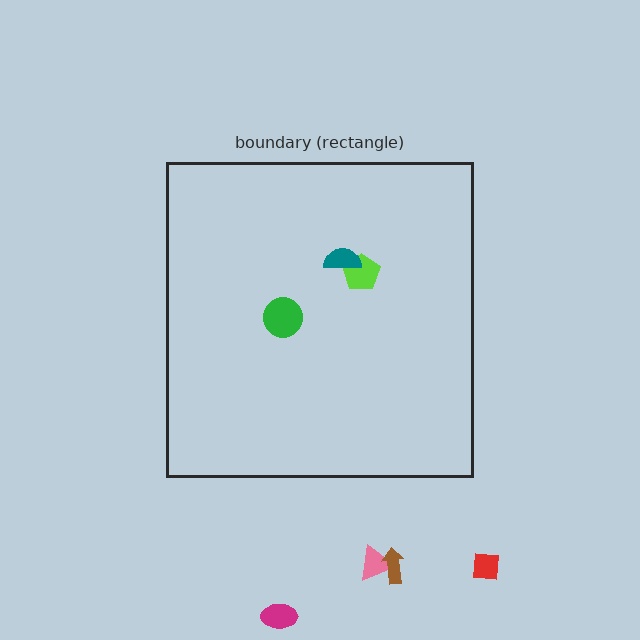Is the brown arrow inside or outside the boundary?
Outside.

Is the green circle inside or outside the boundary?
Inside.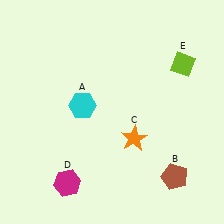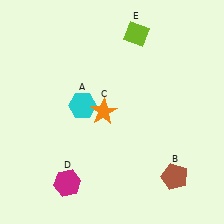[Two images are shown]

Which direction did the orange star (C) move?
The orange star (C) moved left.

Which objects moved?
The objects that moved are: the orange star (C), the lime diamond (E).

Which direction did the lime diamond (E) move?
The lime diamond (E) moved left.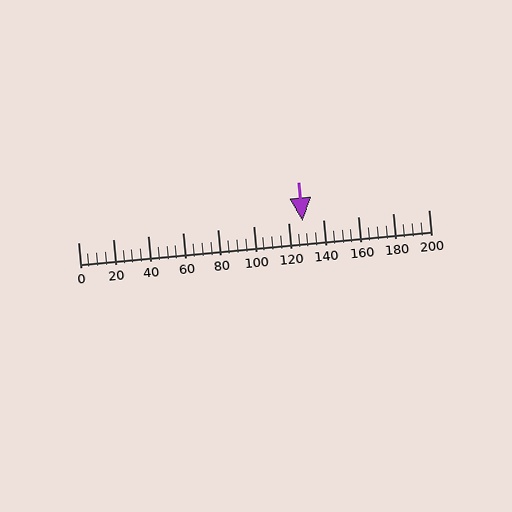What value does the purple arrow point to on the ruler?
The purple arrow points to approximately 128.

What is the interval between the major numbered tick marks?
The major tick marks are spaced 20 units apart.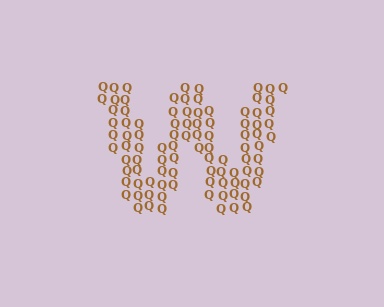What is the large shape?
The large shape is the letter W.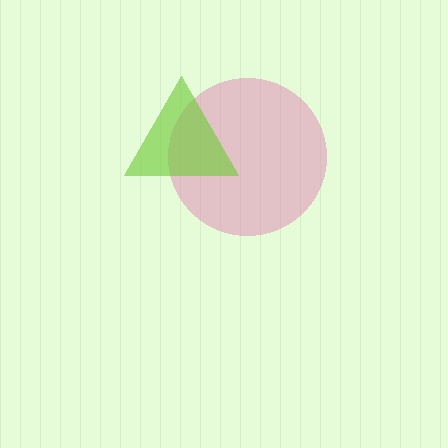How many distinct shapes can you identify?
There are 2 distinct shapes: a pink circle, a lime triangle.